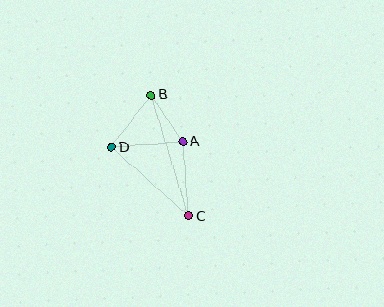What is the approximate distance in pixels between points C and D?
The distance between C and D is approximately 103 pixels.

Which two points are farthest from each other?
Points B and C are farthest from each other.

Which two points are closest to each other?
Points A and B are closest to each other.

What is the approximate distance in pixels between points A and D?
The distance between A and D is approximately 72 pixels.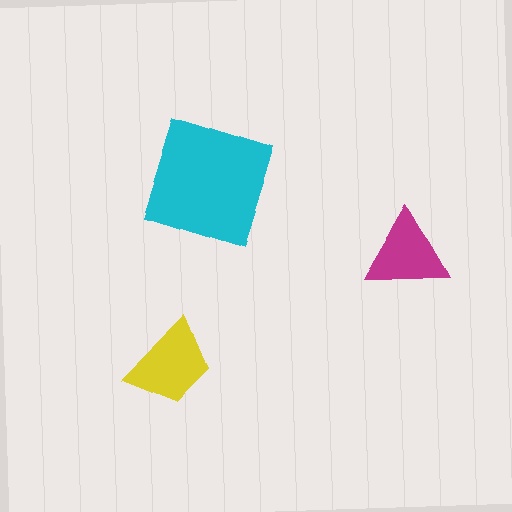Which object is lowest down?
The yellow trapezoid is bottommost.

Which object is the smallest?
The magenta triangle.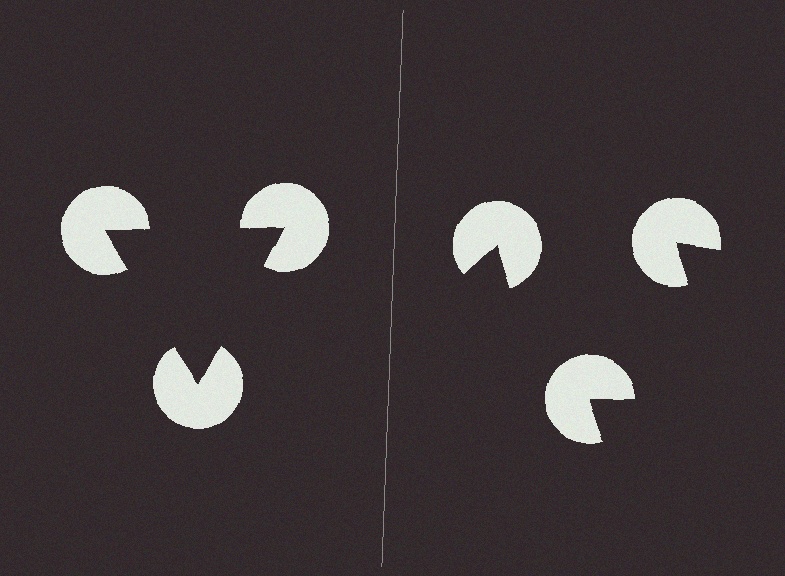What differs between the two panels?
The pac-man discs are positioned identically on both sides; only the wedge orientations differ. On the left they align to a triangle; on the right they are misaligned.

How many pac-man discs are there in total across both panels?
6 — 3 on each side.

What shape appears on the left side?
An illusory triangle.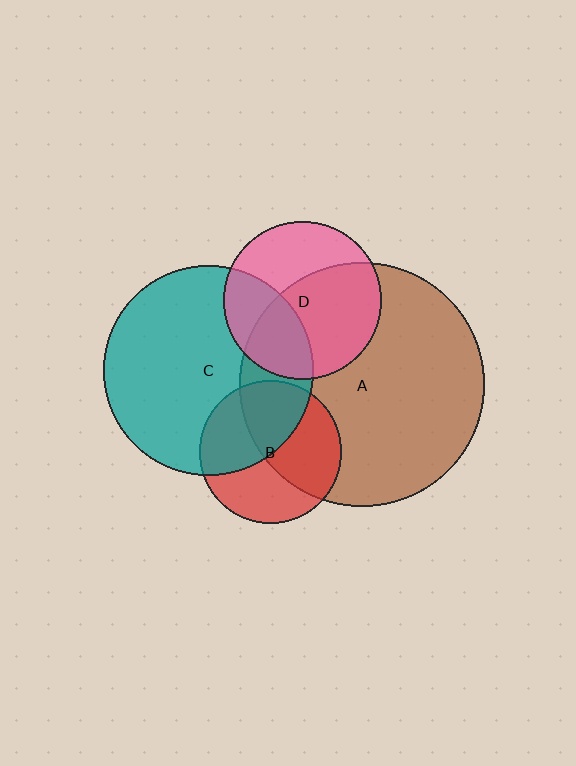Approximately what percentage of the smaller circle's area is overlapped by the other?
Approximately 35%.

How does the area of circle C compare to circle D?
Approximately 1.8 times.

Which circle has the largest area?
Circle A (brown).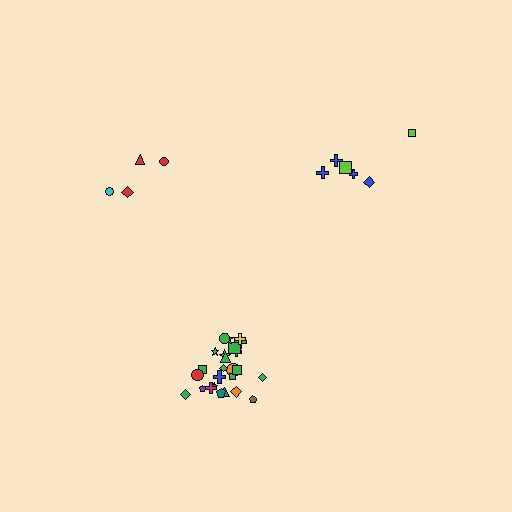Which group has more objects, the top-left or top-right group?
The top-right group.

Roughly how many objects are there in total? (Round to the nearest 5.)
Roughly 35 objects in total.